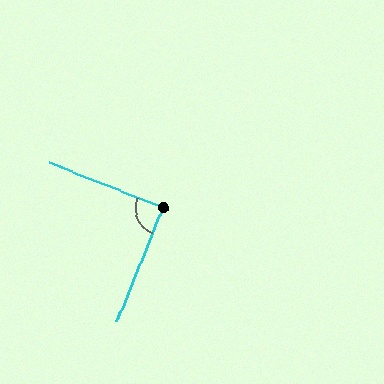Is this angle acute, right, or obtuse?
It is approximately a right angle.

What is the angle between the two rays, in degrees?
Approximately 90 degrees.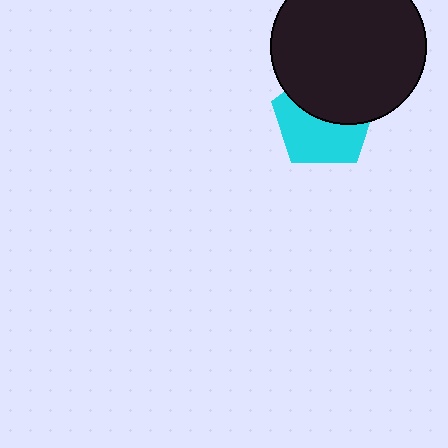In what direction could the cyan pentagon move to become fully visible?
The cyan pentagon could move down. That would shift it out from behind the black circle entirely.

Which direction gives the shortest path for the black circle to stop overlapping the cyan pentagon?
Moving up gives the shortest separation.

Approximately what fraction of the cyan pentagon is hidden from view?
Roughly 47% of the cyan pentagon is hidden behind the black circle.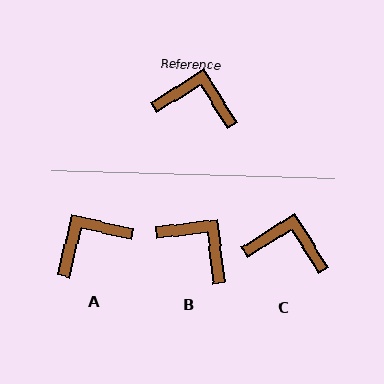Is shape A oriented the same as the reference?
No, it is off by about 44 degrees.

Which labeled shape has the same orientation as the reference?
C.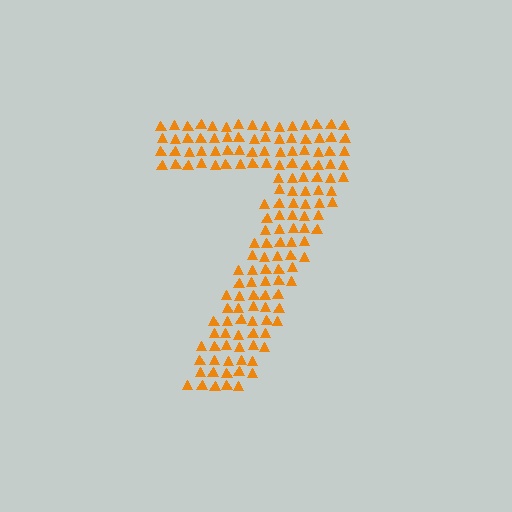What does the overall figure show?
The overall figure shows the digit 7.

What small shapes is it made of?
It is made of small triangles.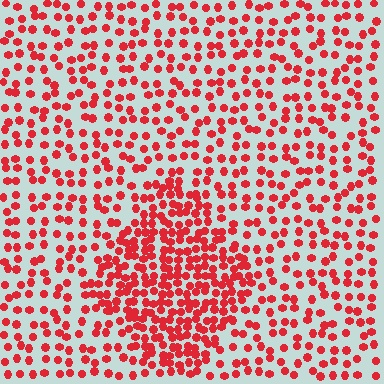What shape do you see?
I see a diamond.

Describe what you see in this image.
The image contains small red elements arranged at two different densities. A diamond-shaped region is visible where the elements are more densely packed than the surrounding area.